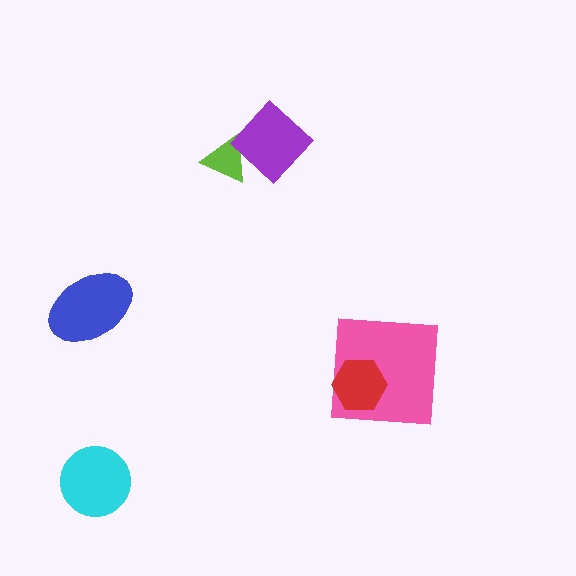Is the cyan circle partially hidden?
No, no other shape covers it.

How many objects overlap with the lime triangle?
1 object overlaps with the lime triangle.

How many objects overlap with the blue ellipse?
0 objects overlap with the blue ellipse.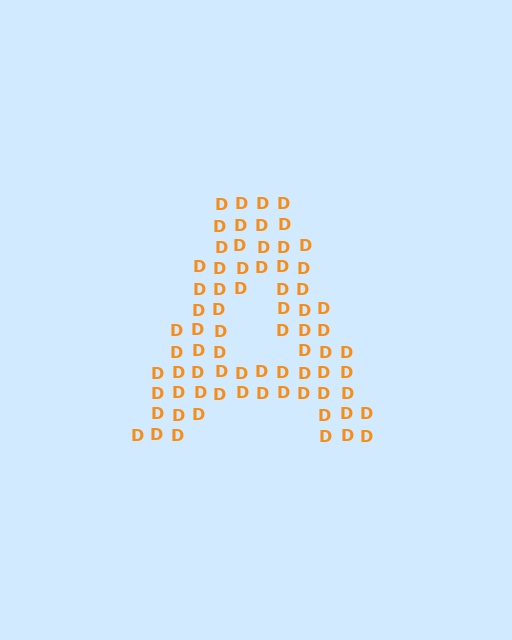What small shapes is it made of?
It is made of small letter D's.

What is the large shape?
The large shape is the letter A.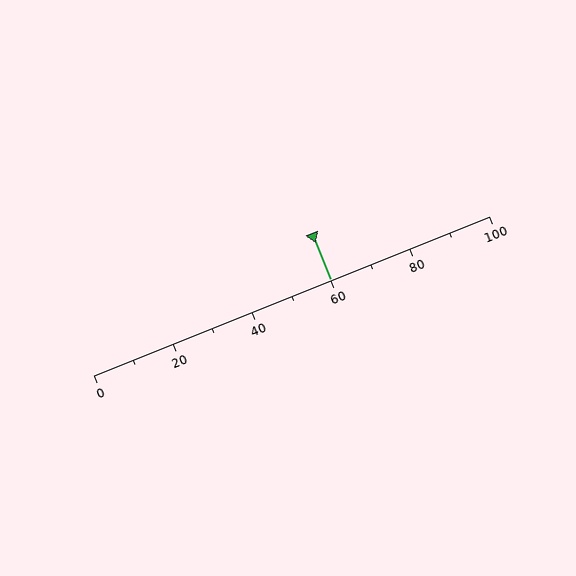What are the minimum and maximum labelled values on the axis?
The axis runs from 0 to 100.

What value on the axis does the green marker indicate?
The marker indicates approximately 60.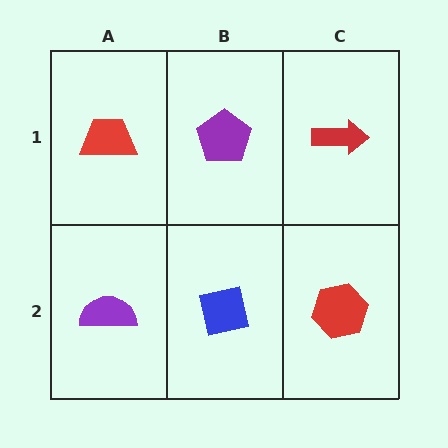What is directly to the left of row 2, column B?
A purple semicircle.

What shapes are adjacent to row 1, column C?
A red hexagon (row 2, column C), a purple pentagon (row 1, column B).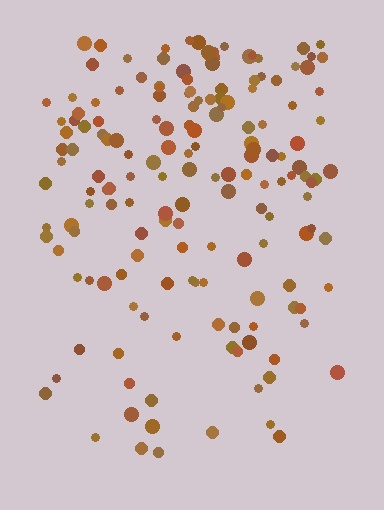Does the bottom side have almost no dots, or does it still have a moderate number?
Still a moderate number, just noticeably fewer than the top.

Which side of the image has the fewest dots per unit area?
The bottom.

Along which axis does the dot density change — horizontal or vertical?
Vertical.